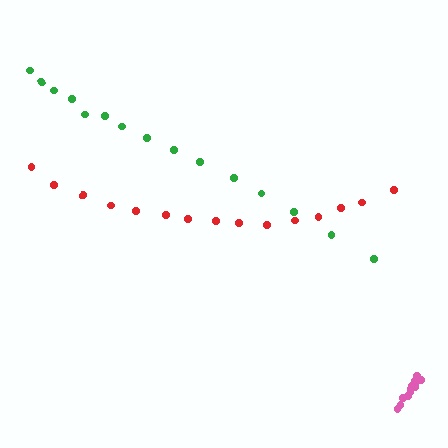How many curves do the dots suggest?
There are 3 distinct paths.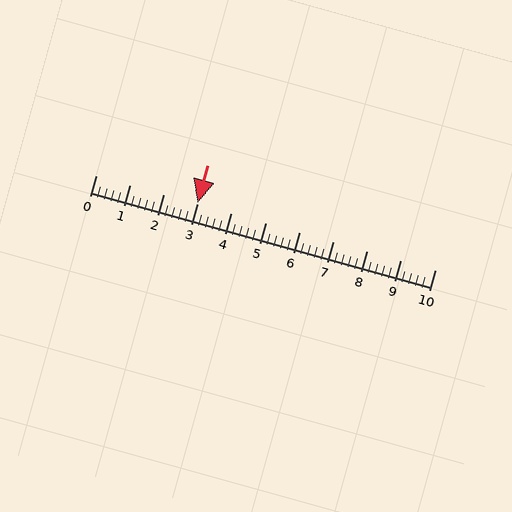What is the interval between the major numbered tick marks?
The major tick marks are spaced 1 units apart.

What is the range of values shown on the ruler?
The ruler shows values from 0 to 10.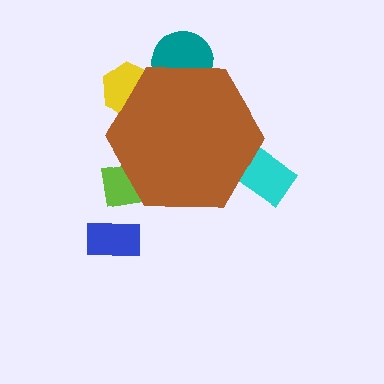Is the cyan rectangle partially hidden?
Yes, the cyan rectangle is partially hidden behind the brown hexagon.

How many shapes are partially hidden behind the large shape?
4 shapes are partially hidden.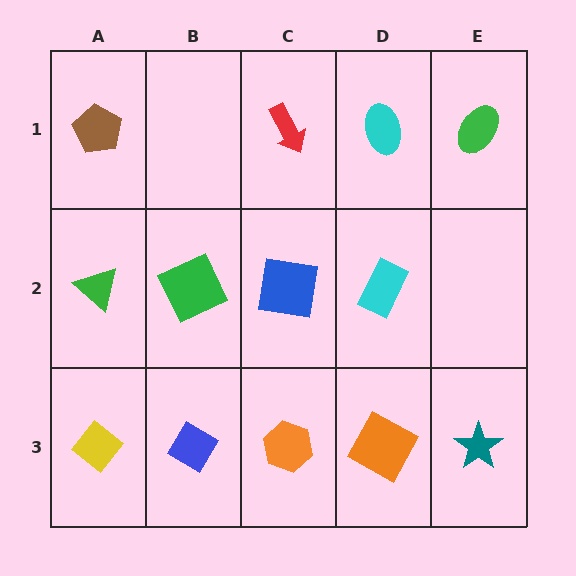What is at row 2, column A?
A green triangle.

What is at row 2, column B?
A green square.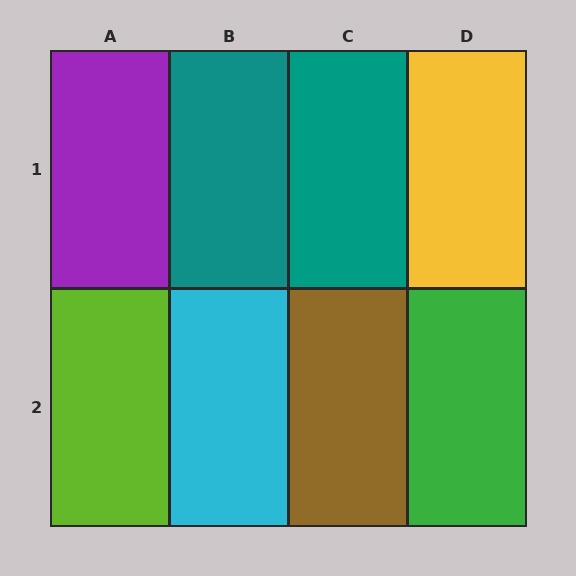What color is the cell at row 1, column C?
Teal.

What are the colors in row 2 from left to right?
Lime, cyan, brown, green.